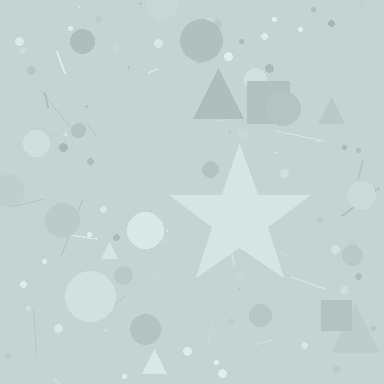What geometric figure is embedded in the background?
A star is embedded in the background.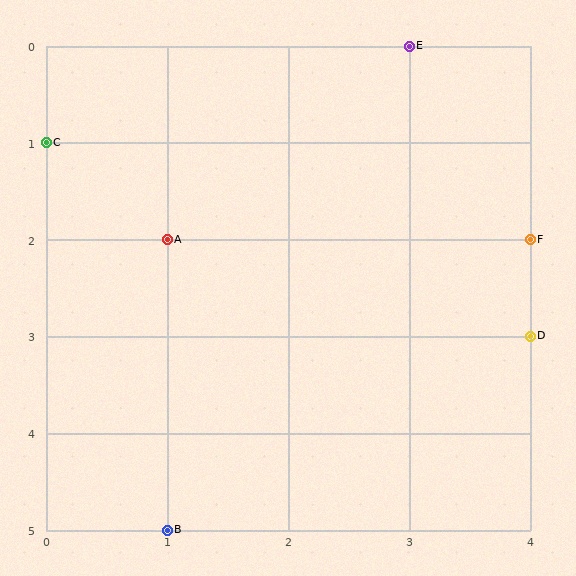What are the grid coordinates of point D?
Point D is at grid coordinates (4, 3).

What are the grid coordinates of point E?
Point E is at grid coordinates (3, 0).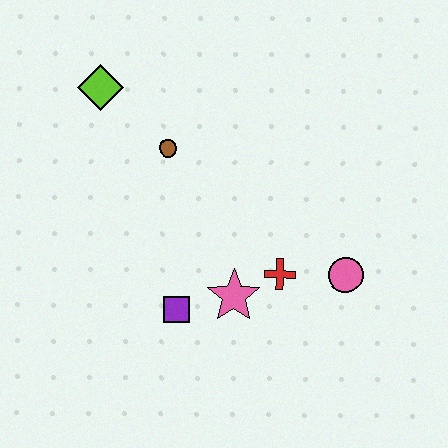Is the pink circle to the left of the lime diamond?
No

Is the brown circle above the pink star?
Yes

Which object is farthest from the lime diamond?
The pink circle is farthest from the lime diamond.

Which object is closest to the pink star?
The red cross is closest to the pink star.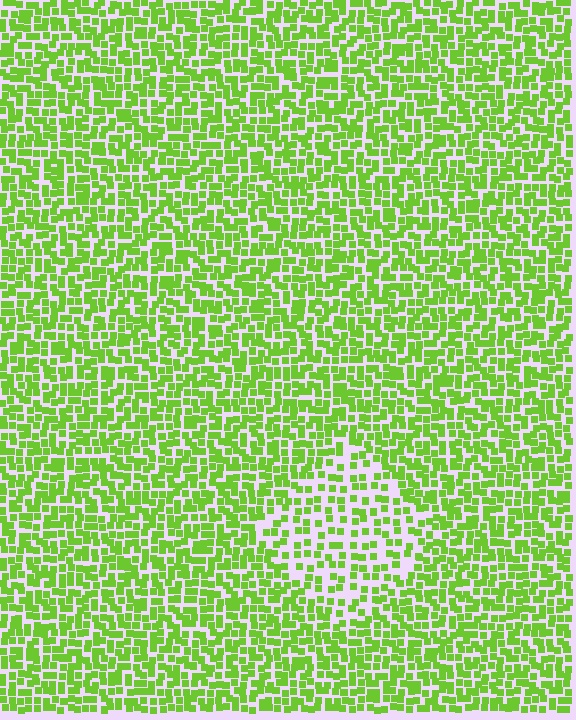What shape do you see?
I see a diamond.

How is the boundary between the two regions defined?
The boundary is defined by a change in element density (approximately 1.8x ratio). All elements are the same color, size, and shape.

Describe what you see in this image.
The image contains small lime elements arranged at two different densities. A diamond-shaped region is visible where the elements are less densely packed than the surrounding area.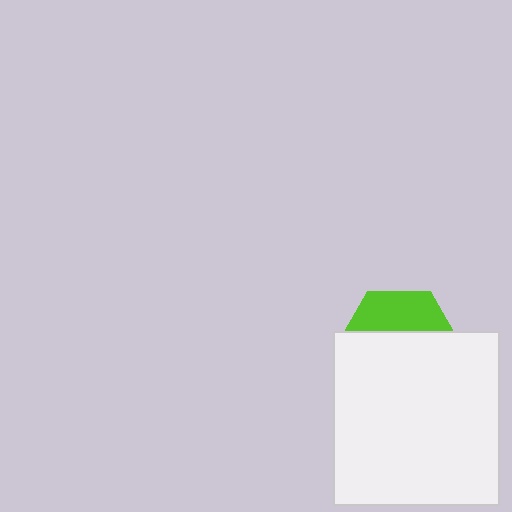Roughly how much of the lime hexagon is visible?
A small part of it is visible (roughly 34%).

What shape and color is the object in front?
The object in front is a white rectangle.